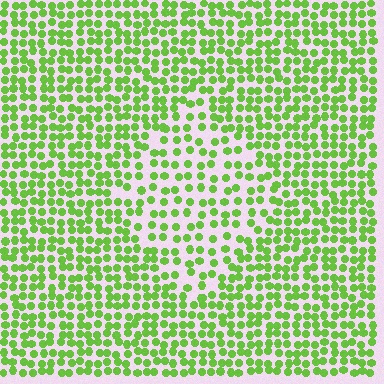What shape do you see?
I see a diamond.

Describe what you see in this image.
The image contains small lime elements arranged at two different densities. A diamond-shaped region is visible where the elements are less densely packed than the surrounding area.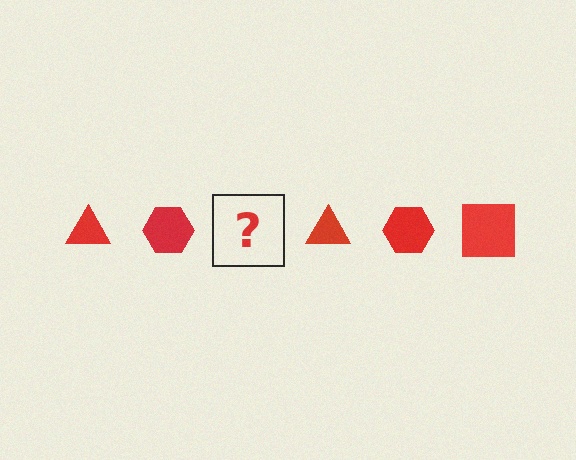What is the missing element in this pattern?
The missing element is a red square.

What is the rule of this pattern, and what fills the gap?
The rule is that the pattern cycles through triangle, hexagon, square shapes in red. The gap should be filled with a red square.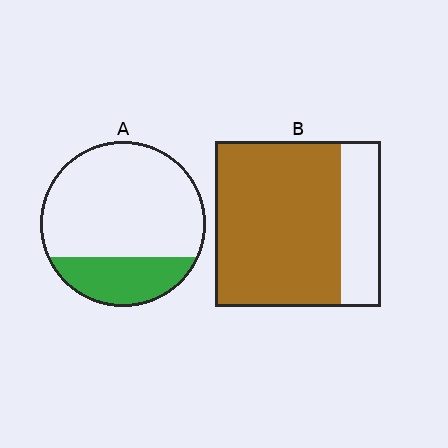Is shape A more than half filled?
No.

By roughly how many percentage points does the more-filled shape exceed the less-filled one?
By roughly 50 percentage points (B over A).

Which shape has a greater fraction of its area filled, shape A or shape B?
Shape B.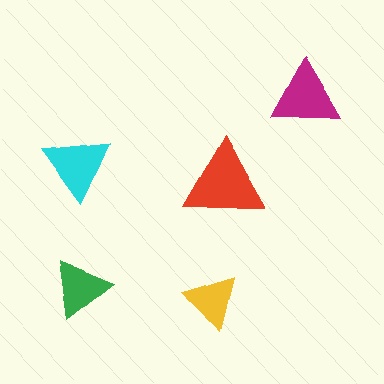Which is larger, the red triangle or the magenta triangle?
The red one.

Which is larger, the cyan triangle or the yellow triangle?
The cyan one.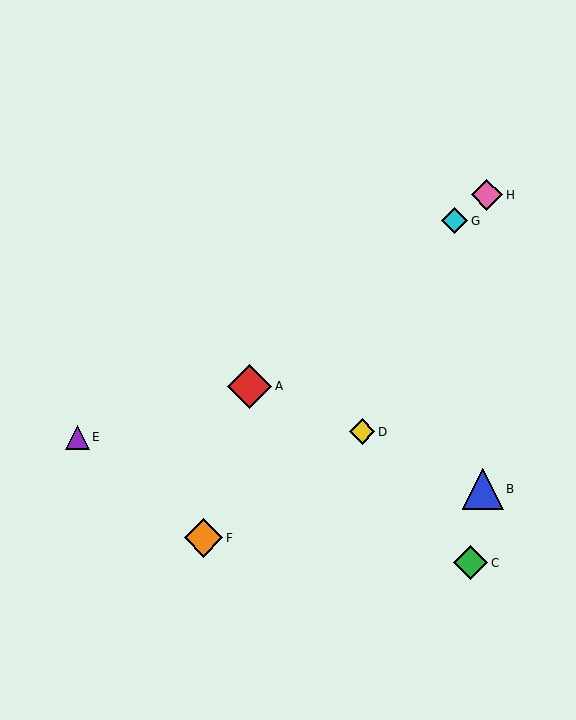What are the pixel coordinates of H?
Object H is at (487, 195).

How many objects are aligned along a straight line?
3 objects (A, G, H) are aligned along a straight line.